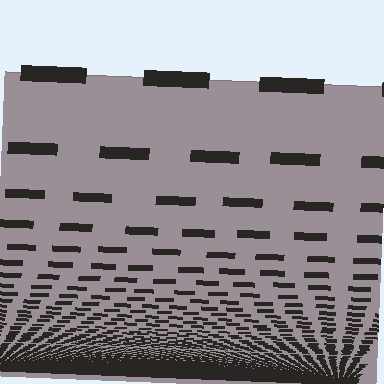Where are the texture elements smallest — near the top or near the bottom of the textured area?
Near the bottom.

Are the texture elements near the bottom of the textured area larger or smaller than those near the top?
Smaller. The gradient is inverted — elements near the bottom are smaller and denser.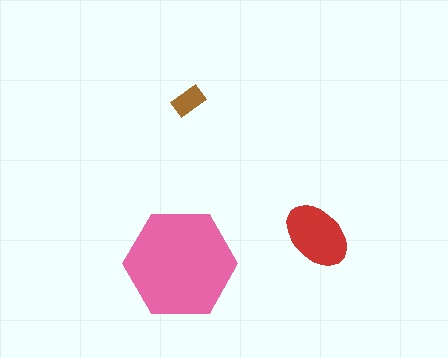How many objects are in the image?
There are 3 objects in the image.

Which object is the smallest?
The brown rectangle.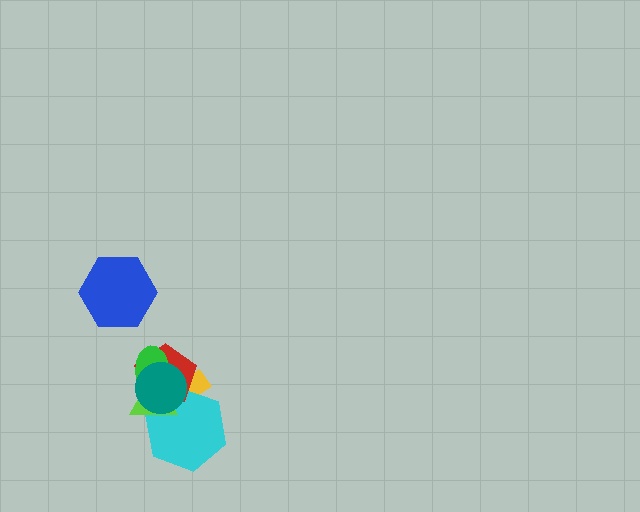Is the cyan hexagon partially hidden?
Yes, it is partially covered by another shape.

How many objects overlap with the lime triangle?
5 objects overlap with the lime triangle.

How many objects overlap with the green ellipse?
4 objects overlap with the green ellipse.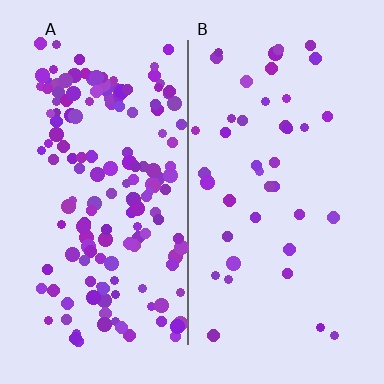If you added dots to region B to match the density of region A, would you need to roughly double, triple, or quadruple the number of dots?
Approximately quadruple.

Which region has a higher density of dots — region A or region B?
A (the left).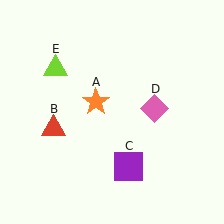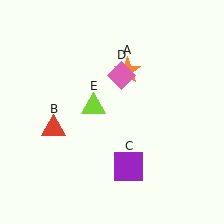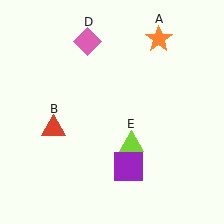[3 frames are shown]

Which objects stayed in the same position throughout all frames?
Red triangle (object B) and purple square (object C) remained stationary.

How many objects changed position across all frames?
3 objects changed position: orange star (object A), pink diamond (object D), lime triangle (object E).